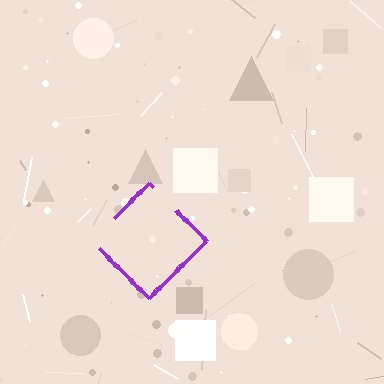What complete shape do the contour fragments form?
The contour fragments form a diamond.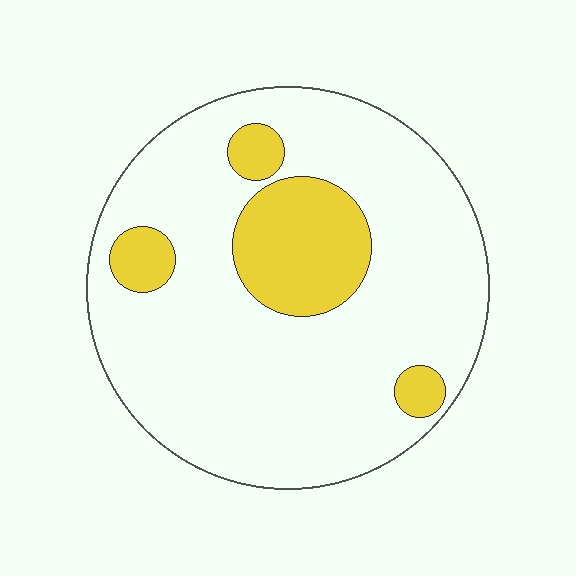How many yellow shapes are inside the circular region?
4.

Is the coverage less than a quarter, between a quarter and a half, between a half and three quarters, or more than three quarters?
Less than a quarter.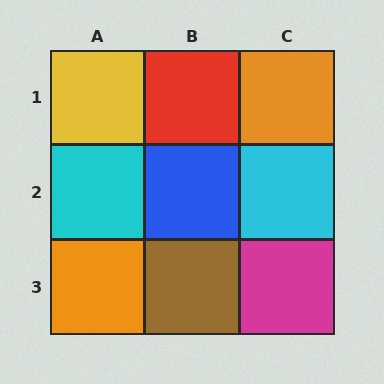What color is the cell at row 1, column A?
Yellow.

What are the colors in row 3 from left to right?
Orange, brown, magenta.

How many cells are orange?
2 cells are orange.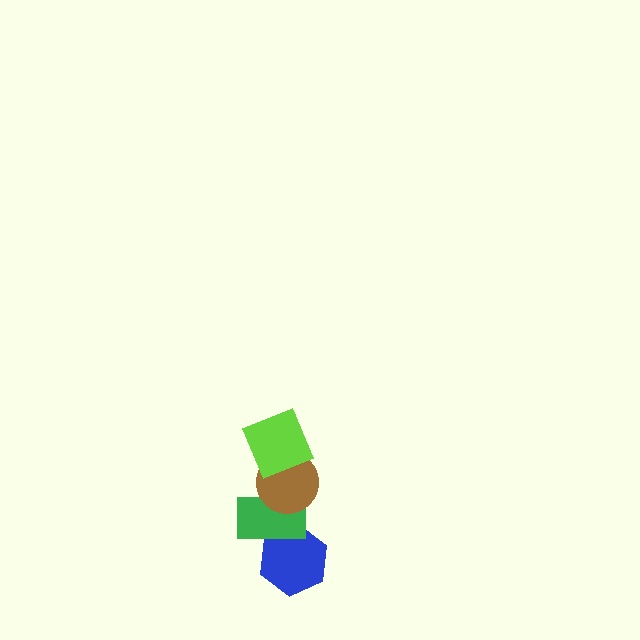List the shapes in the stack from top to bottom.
From top to bottom: the lime square, the brown circle, the green rectangle, the blue hexagon.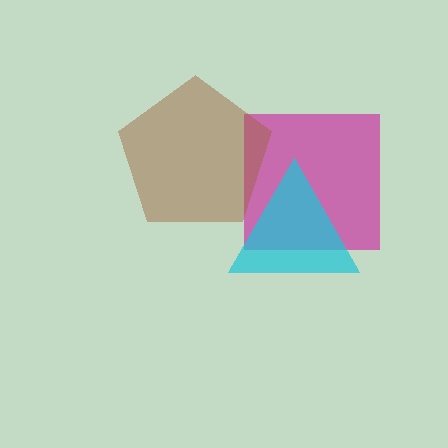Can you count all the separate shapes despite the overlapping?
Yes, there are 3 separate shapes.